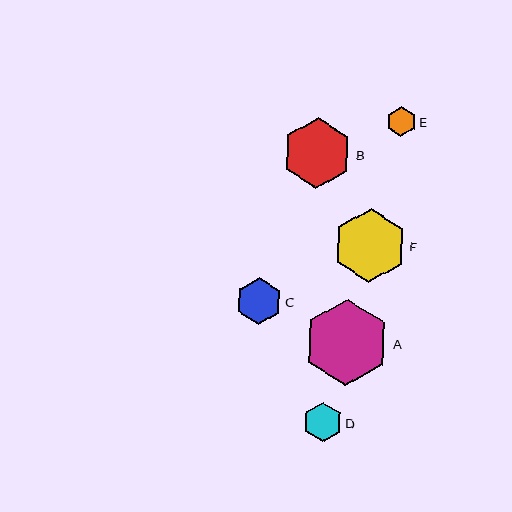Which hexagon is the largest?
Hexagon A is the largest with a size of approximately 86 pixels.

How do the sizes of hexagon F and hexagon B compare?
Hexagon F and hexagon B are approximately the same size.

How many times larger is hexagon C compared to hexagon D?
Hexagon C is approximately 1.2 times the size of hexagon D.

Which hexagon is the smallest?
Hexagon E is the smallest with a size of approximately 30 pixels.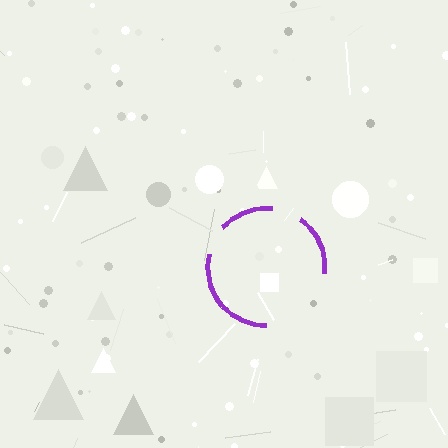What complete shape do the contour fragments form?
The contour fragments form a circle.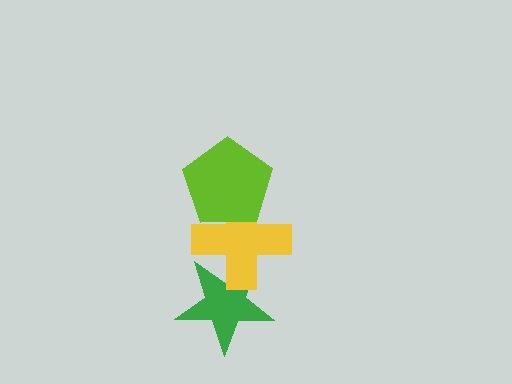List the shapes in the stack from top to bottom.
From top to bottom: the lime pentagon, the yellow cross, the green star.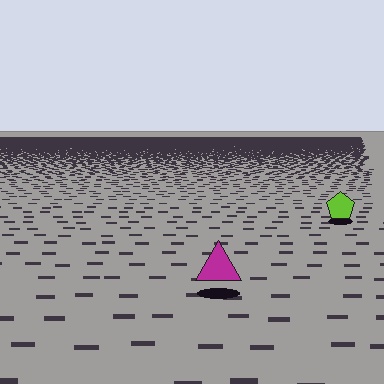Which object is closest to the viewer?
The magenta triangle is closest. The texture marks near it are larger and more spread out.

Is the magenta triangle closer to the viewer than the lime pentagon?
Yes. The magenta triangle is closer — you can tell from the texture gradient: the ground texture is coarser near it.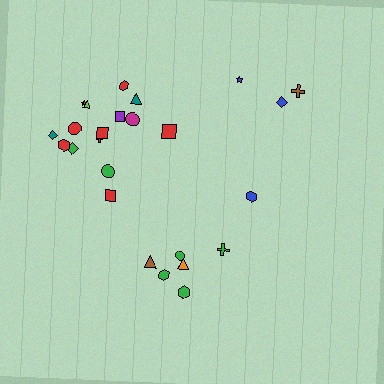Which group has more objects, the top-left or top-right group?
The top-left group.